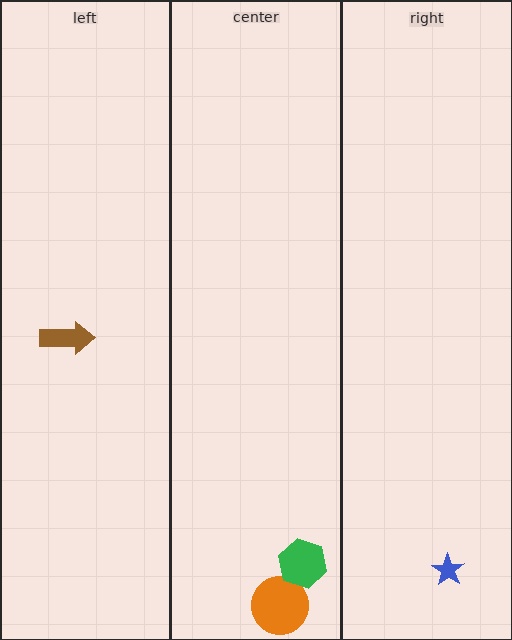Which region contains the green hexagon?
The center region.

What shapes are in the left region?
The brown arrow.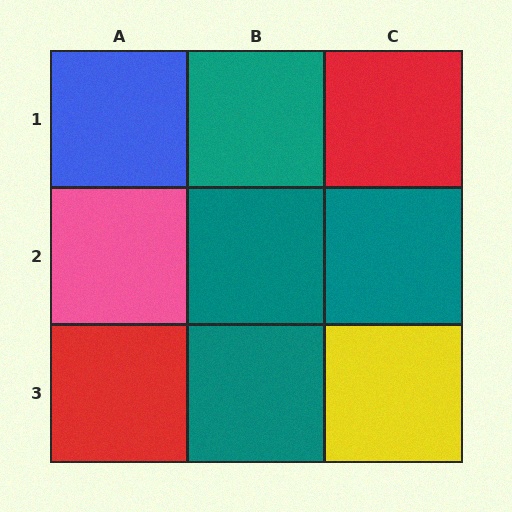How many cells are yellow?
1 cell is yellow.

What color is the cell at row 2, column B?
Teal.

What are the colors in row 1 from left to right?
Blue, teal, red.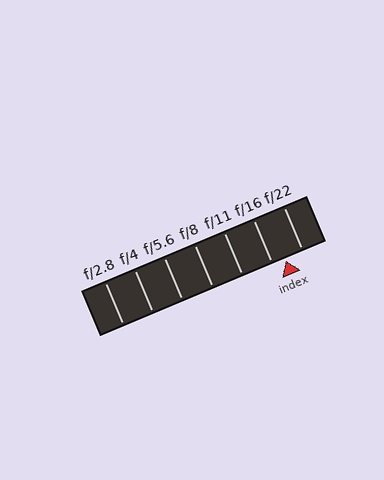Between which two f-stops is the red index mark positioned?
The index mark is between f/16 and f/22.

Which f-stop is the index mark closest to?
The index mark is closest to f/16.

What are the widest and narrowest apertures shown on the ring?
The widest aperture shown is f/2.8 and the narrowest is f/22.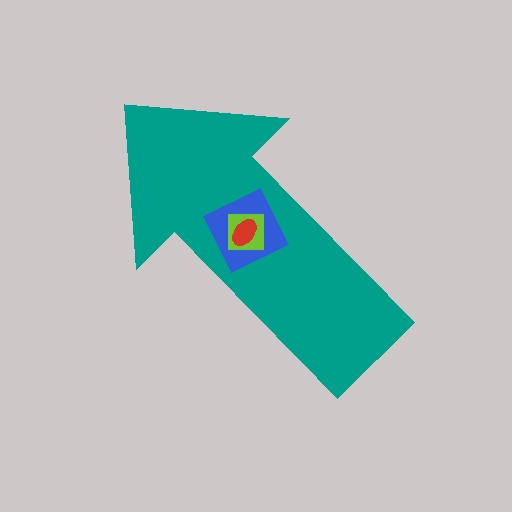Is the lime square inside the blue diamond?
Yes.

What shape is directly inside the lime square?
The red ellipse.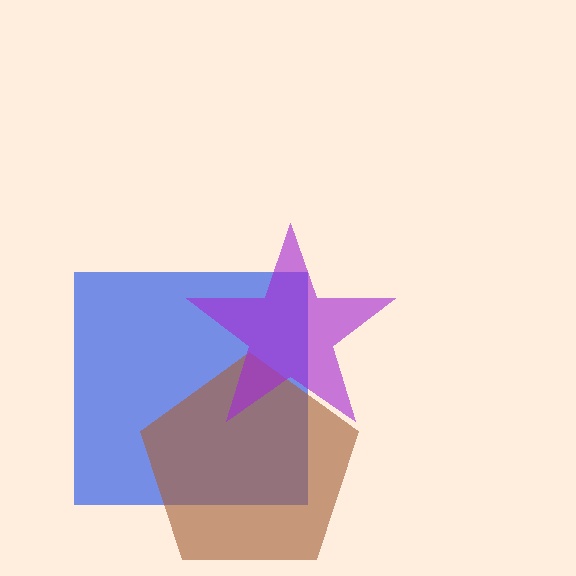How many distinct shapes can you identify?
There are 3 distinct shapes: a blue square, a brown pentagon, a purple star.